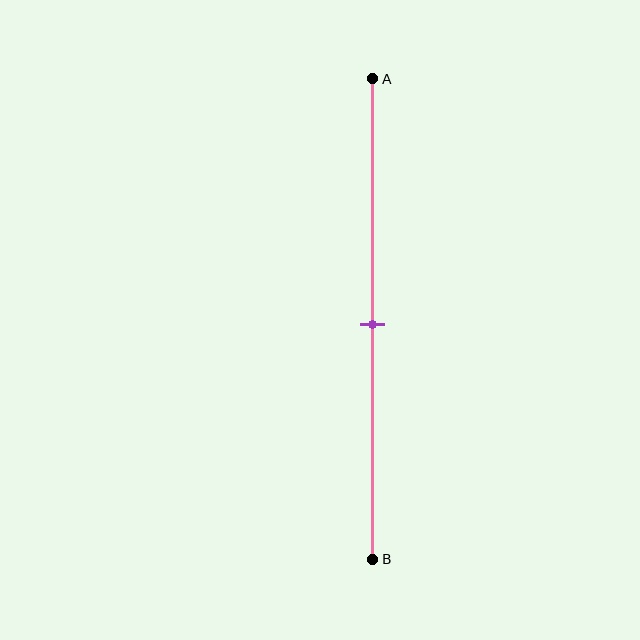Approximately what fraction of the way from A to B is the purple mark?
The purple mark is approximately 50% of the way from A to B.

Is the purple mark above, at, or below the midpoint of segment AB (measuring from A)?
The purple mark is approximately at the midpoint of segment AB.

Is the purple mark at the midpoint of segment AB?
Yes, the mark is approximately at the midpoint.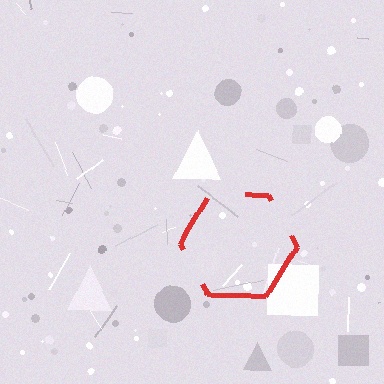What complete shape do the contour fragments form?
The contour fragments form a hexagon.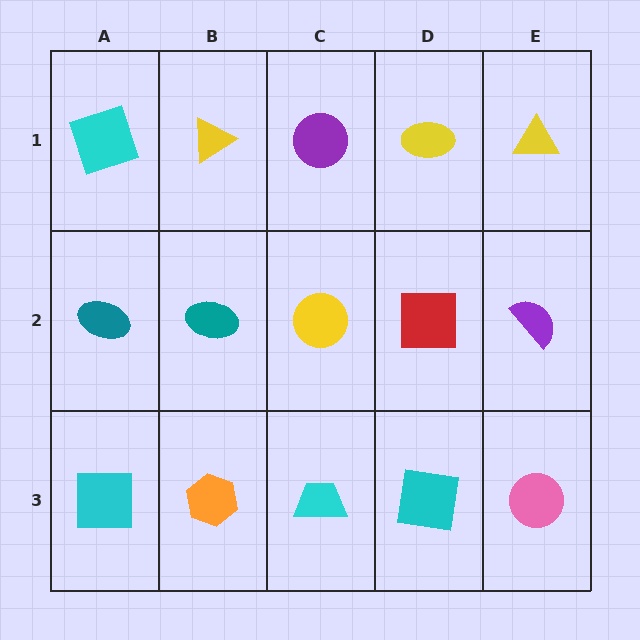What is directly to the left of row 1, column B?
A cyan square.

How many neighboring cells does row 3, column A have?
2.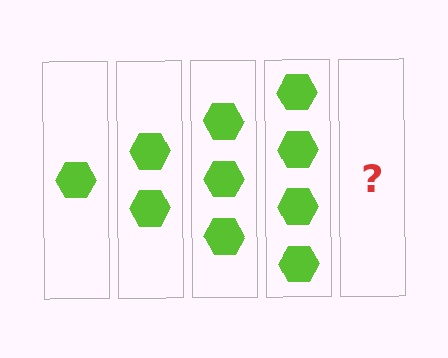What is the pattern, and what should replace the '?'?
The pattern is that each step adds one more hexagon. The '?' should be 5 hexagons.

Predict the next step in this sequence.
The next step is 5 hexagons.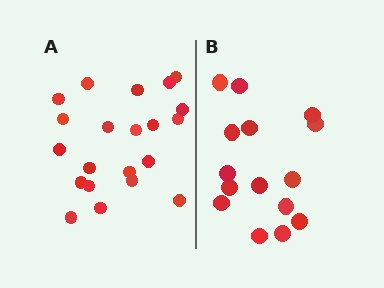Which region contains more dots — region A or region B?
Region A (the left region) has more dots.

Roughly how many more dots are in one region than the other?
Region A has about 6 more dots than region B.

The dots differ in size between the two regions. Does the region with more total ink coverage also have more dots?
No. Region B has more total ink coverage because its dots are larger, but region A actually contains more individual dots. Total area can be misleading — the number of items is what matters here.